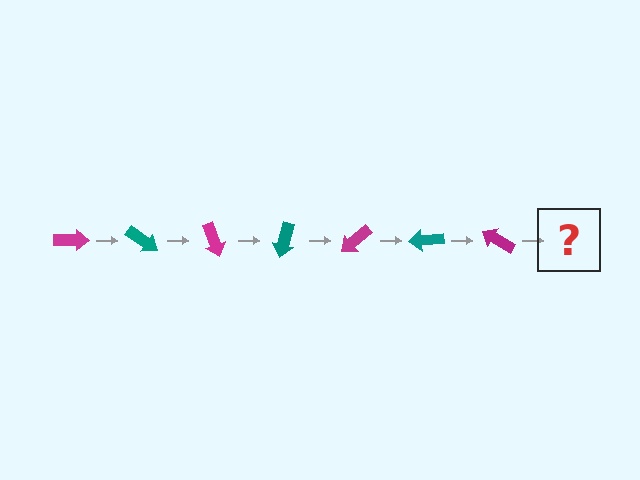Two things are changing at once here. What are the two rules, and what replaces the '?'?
The two rules are that it rotates 35 degrees each step and the color cycles through magenta and teal. The '?' should be a teal arrow, rotated 245 degrees from the start.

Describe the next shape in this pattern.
It should be a teal arrow, rotated 245 degrees from the start.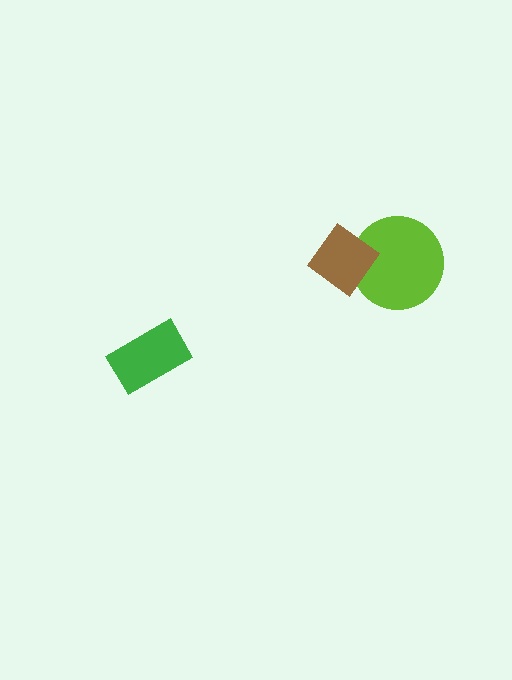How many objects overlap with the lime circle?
1 object overlaps with the lime circle.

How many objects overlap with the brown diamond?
1 object overlaps with the brown diamond.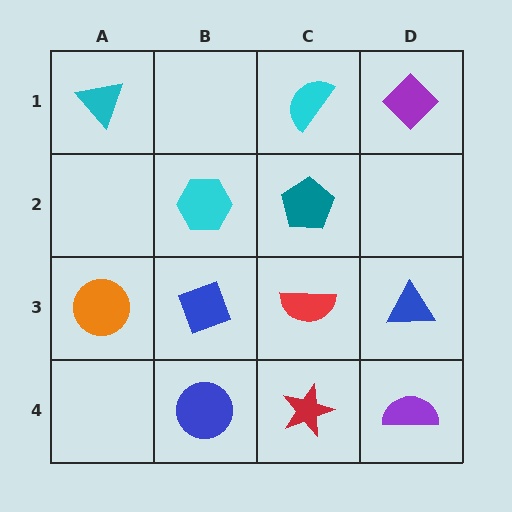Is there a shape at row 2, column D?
No, that cell is empty.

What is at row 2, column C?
A teal pentagon.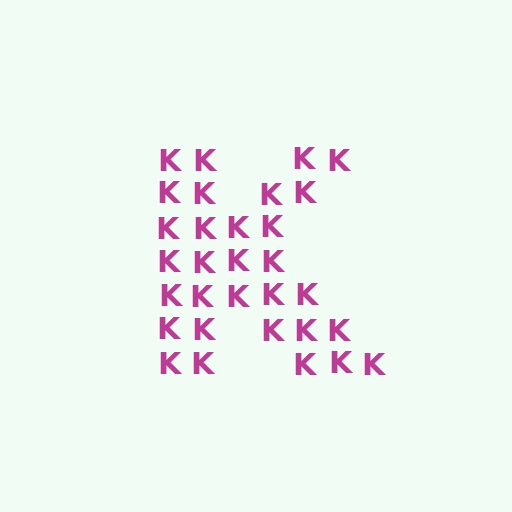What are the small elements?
The small elements are letter K's.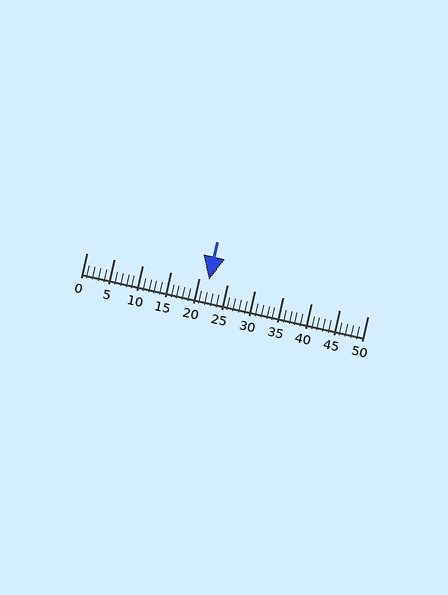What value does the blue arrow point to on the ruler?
The blue arrow points to approximately 22.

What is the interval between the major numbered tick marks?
The major tick marks are spaced 5 units apart.